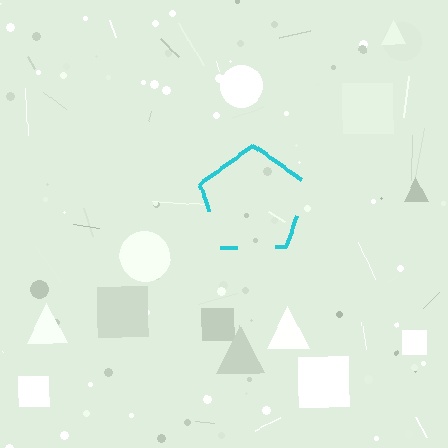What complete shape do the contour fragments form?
The contour fragments form a pentagon.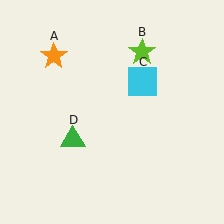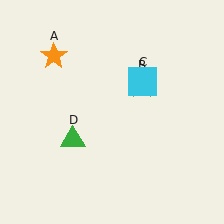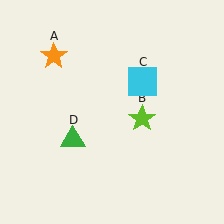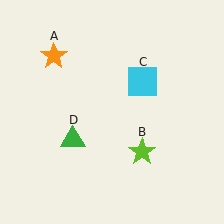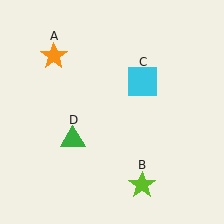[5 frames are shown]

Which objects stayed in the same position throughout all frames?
Orange star (object A) and cyan square (object C) and green triangle (object D) remained stationary.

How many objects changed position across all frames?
1 object changed position: lime star (object B).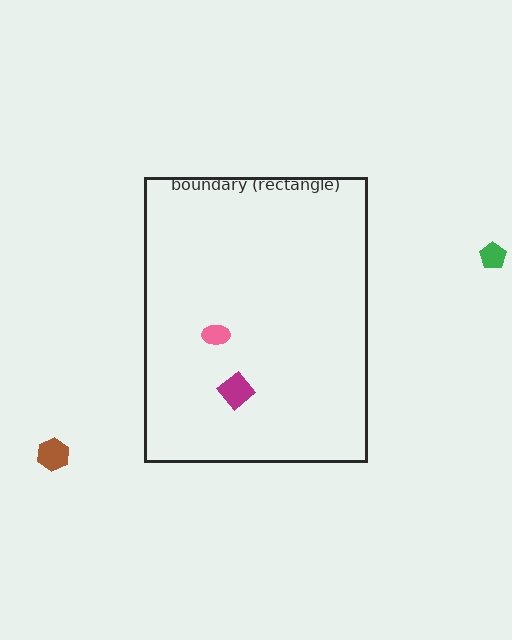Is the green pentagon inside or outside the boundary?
Outside.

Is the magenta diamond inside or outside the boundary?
Inside.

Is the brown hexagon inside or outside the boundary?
Outside.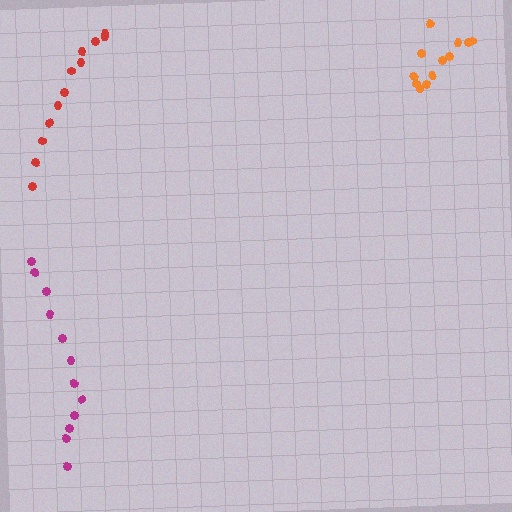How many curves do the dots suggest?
There are 3 distinct paths.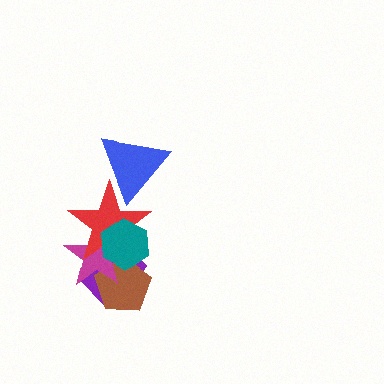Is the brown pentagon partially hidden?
Yes, it is partially covered by another shape.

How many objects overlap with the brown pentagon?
4 objects overlap with the brown pentagon.